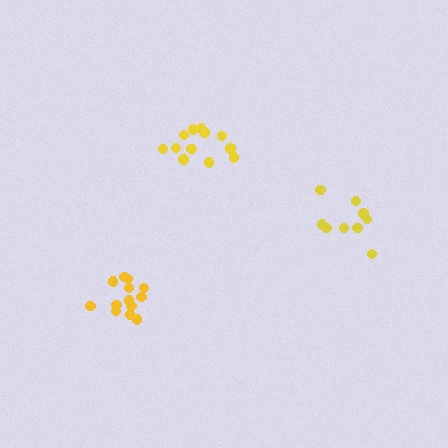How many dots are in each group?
Group 1: 9 dots, Group 2: 13 dots, Group 3: 12 dots (34 total).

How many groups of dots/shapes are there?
There are 3 groups.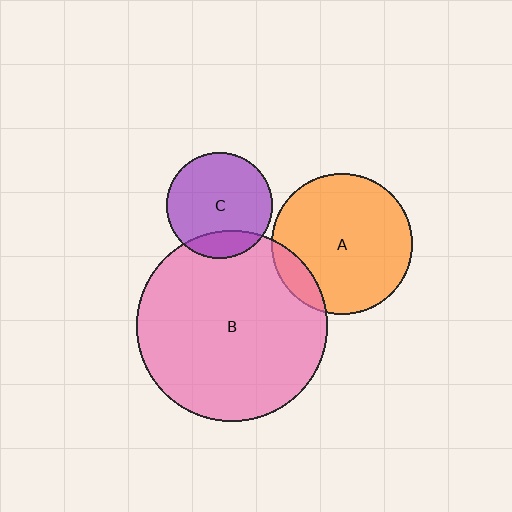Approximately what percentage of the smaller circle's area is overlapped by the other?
Approximately 10%.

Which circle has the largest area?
Circle B (pink).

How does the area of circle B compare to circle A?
Approximately 1.8 times.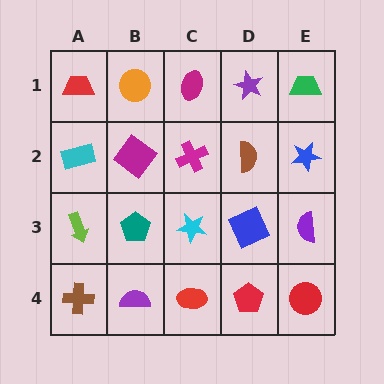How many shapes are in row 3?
5 shapes.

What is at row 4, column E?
A red circle.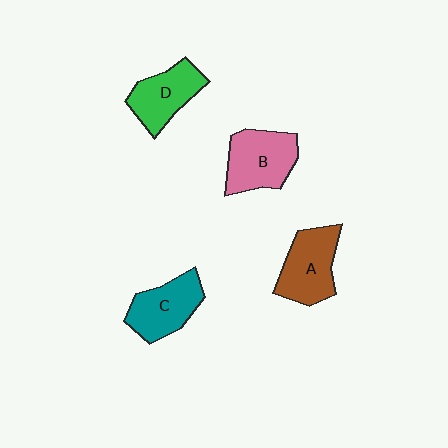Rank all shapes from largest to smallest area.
From largest to smallest: B (pink), A (brown), C (teal), D (green).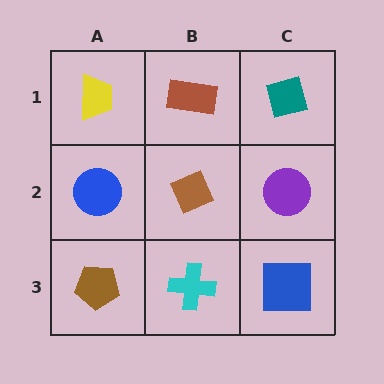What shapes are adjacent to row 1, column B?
A brown diamond (row 2, column B), a yellow trapezoid (row 1, column A), a teal square (row 1, column C).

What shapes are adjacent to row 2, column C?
A teal square (row 1, column C), a blue square (row 3, column C), a brown diamond (row 2, column B).